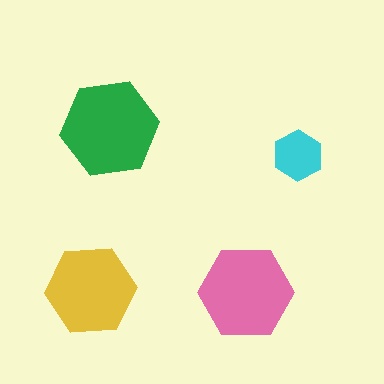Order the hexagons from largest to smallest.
the green one, the pink one, the yellow one, the cyan one.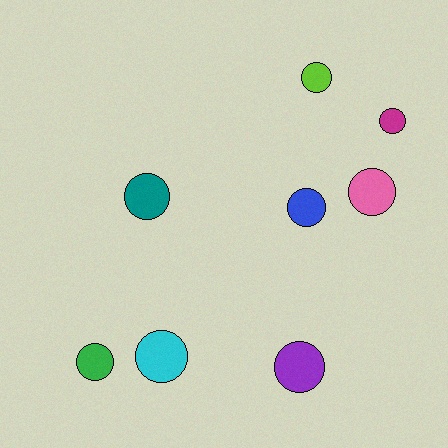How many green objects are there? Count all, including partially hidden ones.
There is 1 green object.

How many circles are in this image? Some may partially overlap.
There are 8 circles.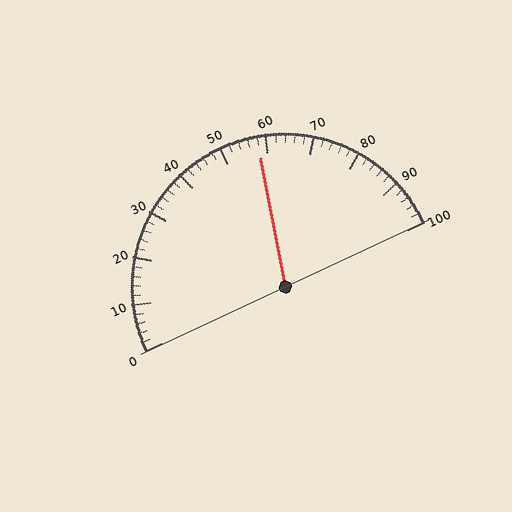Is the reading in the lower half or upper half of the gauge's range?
The reading is in the upper half of the range (0 to 100).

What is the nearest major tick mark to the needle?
The nearest major tick mark is 60.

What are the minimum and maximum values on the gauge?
The gauge ranges from 0 to 100.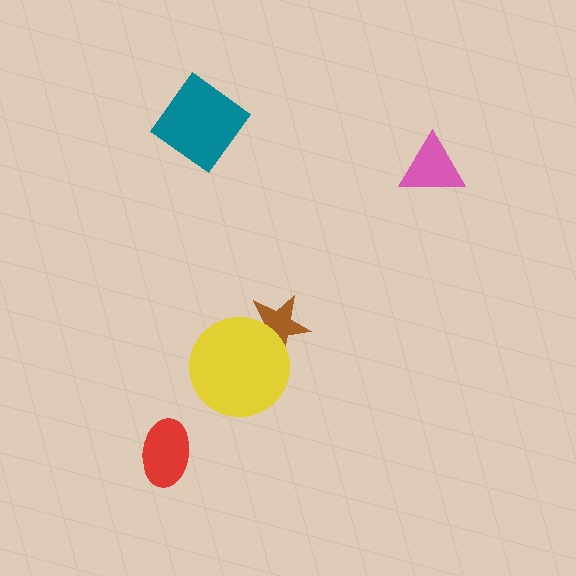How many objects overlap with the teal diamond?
0 objects overlap with the teal diamond.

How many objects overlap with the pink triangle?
0 objects overlap with the pink triangle.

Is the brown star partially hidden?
Yes, it is partially covered by another shape.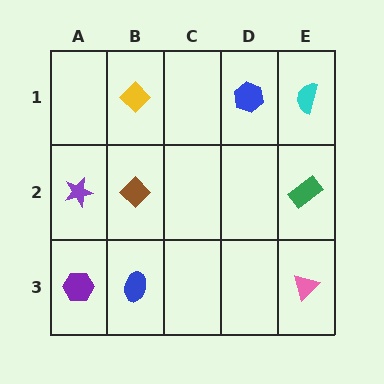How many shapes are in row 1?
3 shapes.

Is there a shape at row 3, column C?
No, that cell is empty.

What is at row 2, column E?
A green rectangle.